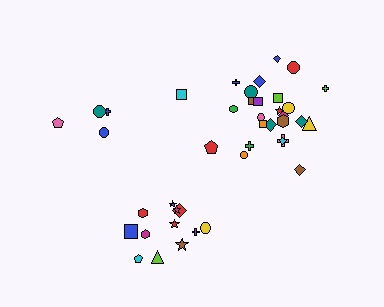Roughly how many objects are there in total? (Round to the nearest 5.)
Roughly 40 objects in total.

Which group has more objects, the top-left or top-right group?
The top-right group.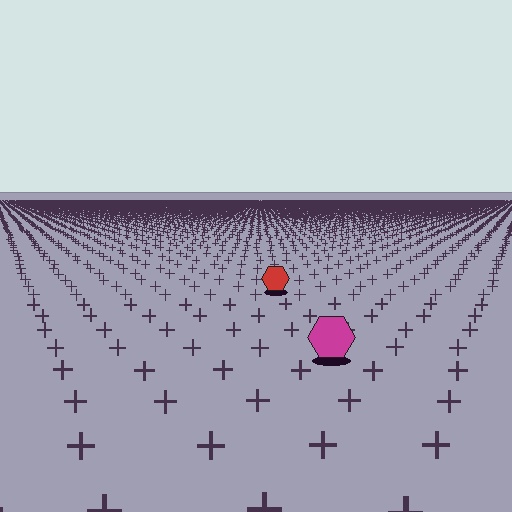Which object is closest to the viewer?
The magenta hexagon is closest. The texture marks near it are larger and more spread out.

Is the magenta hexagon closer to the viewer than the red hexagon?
Yes. The magenta hexagon is closer — you can tell from the texture gradient: the ground texture is coarser near it.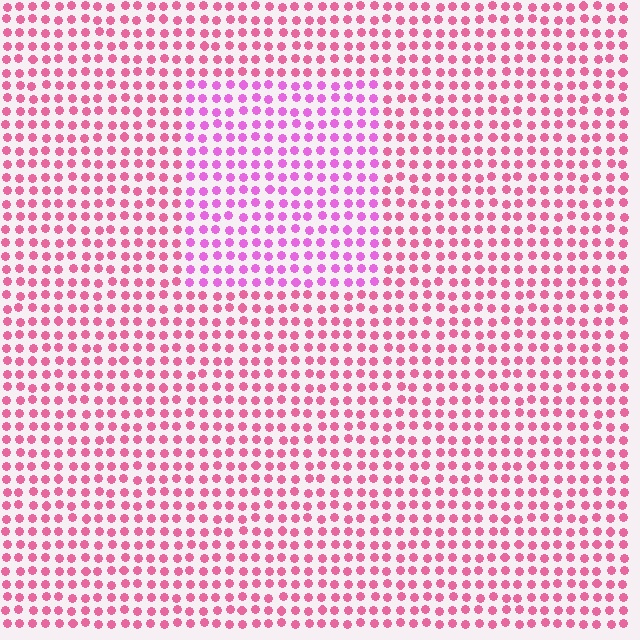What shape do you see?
I see a rectangle.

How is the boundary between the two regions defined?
The boundary is defined purely by a slight shift in hue (about 31 degrees). Spacing, size, and orientation are identical on both sides.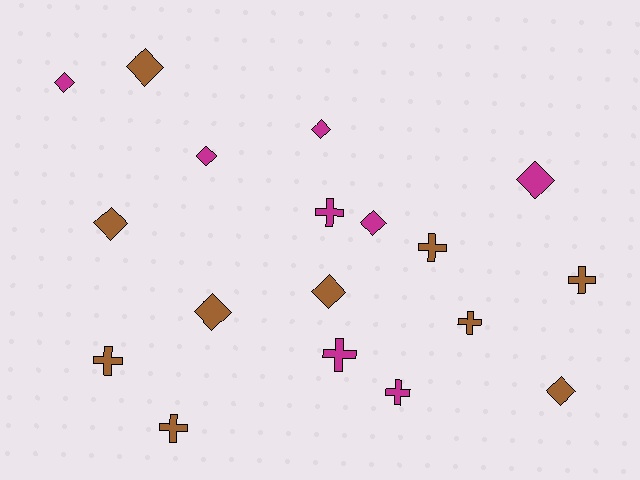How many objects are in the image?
There are 18 objects.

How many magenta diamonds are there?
There are 5 magenta diamonds.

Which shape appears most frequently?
Diamond, with 10 objects.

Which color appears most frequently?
Brown, with 10 objects.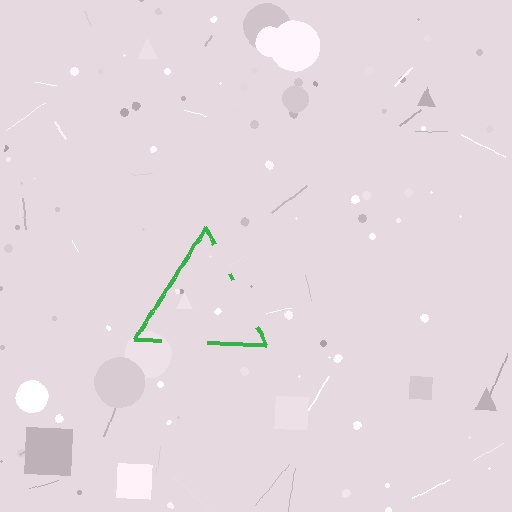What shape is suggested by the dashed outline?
The dashed outline suggests a triangle.